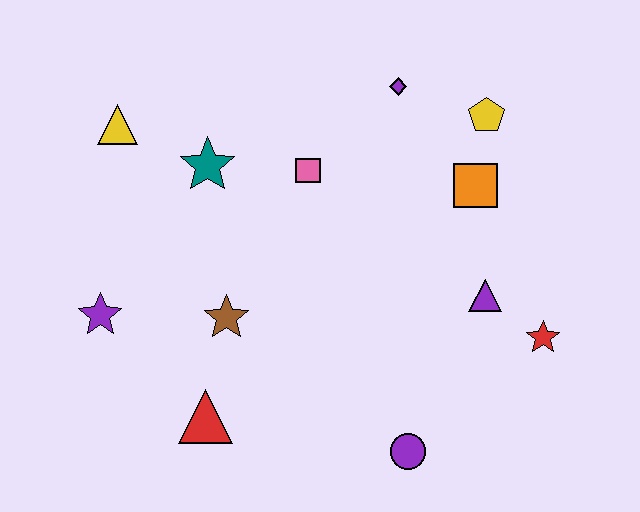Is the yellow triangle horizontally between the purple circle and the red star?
No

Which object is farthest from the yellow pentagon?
The purple star is farthest from the yellow pentagon.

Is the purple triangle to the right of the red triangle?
Yes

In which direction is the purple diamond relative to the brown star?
The purple diamond is above the brown star.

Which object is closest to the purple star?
The brown star is closest to the purple star.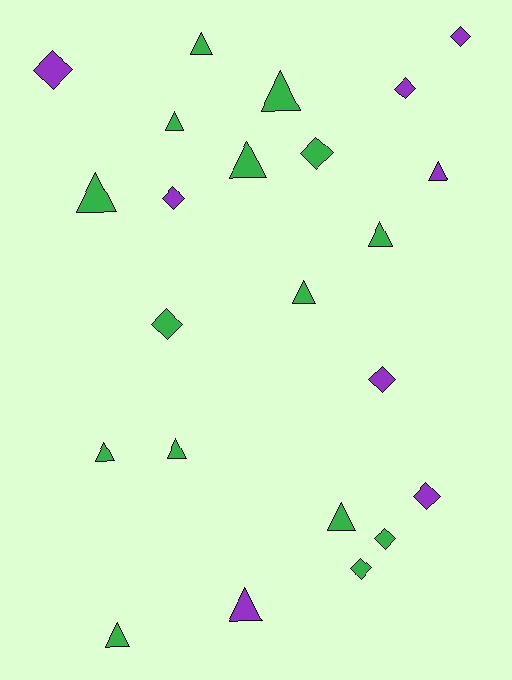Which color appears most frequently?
Green, with 15 objects.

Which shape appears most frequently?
Triangle, with 13 objects.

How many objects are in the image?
There are 23 objects.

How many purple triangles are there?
There are 2 purple triangles.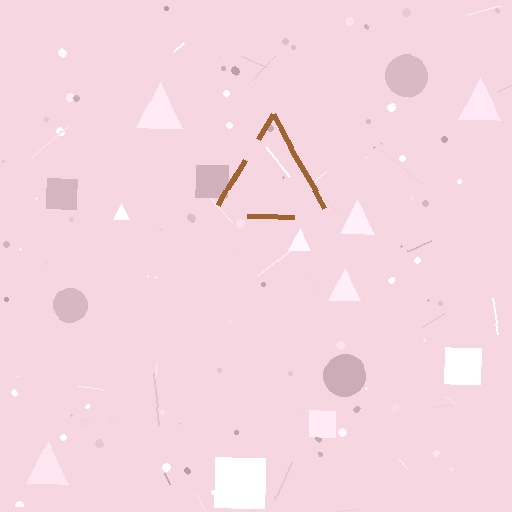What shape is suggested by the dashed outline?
The dashed outline suggests a triangle.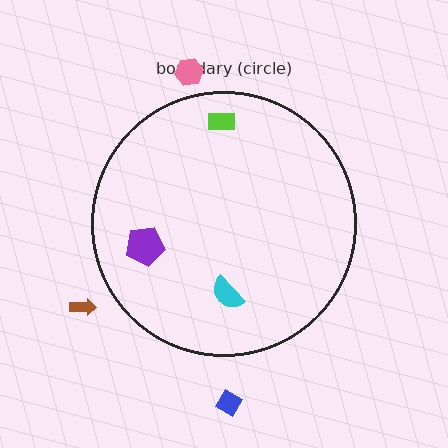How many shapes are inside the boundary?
3 inside, 3 outside.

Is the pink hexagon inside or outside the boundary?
Outside.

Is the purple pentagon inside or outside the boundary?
Inside.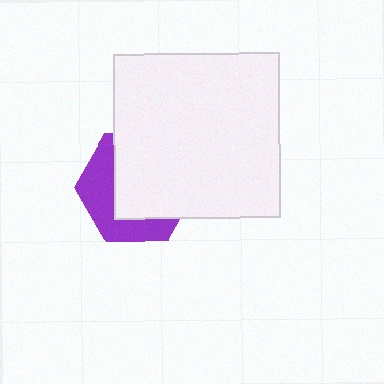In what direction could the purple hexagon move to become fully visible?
The purple hexagon could move toward the lower-left. That would shift it out from behind the white square entirely.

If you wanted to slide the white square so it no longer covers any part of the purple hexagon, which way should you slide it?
Slide it toward the upper-right — that is the most direct way to separate the two shapes.